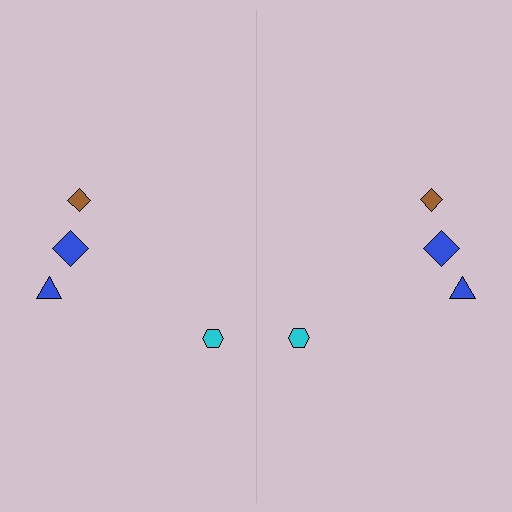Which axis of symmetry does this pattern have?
The pattern has a vertical axis of symmetry running through the center of the image.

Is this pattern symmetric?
Yes, this pattern has bilateral (reflection) symmetry.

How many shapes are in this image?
There are 8 shapes in this image.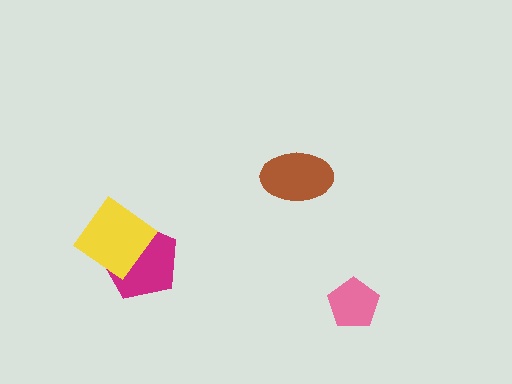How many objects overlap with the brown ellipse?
0 objects overlap with the brown ellipse.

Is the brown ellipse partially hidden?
No, no other shape covers it.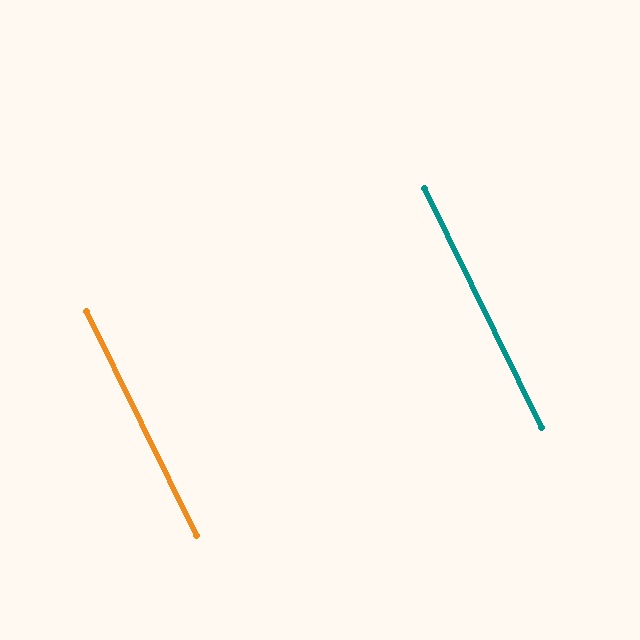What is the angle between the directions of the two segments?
Approximately 0 degrees.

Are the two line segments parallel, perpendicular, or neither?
Parallel — their directions differ by only 0.1°.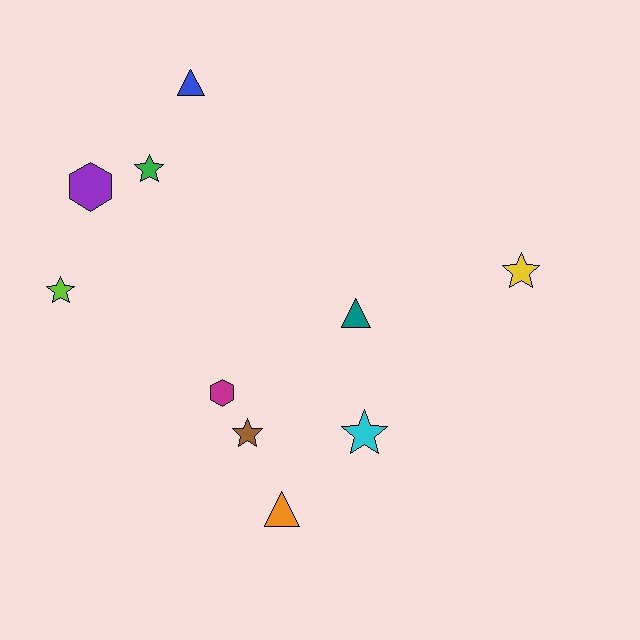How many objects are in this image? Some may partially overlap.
There are 10 objects.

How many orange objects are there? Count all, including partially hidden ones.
There is 1 orange object.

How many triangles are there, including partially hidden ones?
There are 3 triangles.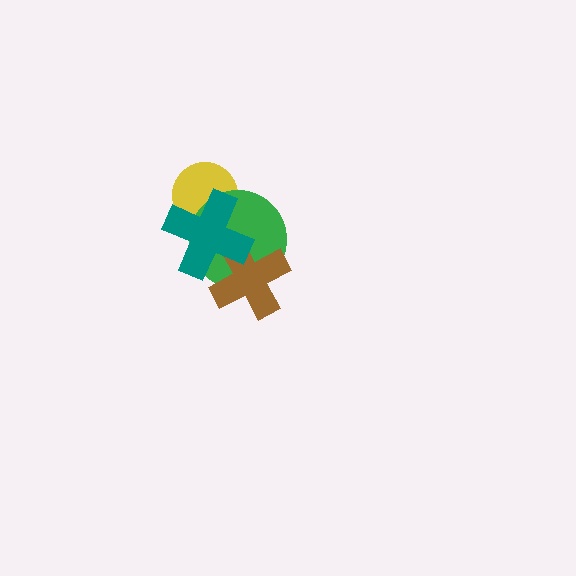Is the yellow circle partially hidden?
Yes, it is partially covered by another shape.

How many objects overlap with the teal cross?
3 objects overlap with the teal cross.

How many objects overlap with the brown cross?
2 objects overlap with the brown cross.